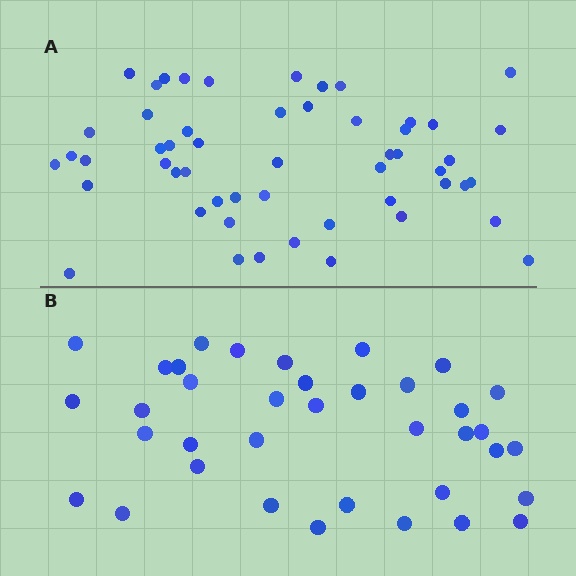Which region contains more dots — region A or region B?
Region A (the top region) has more dots.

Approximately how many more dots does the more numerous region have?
Region A has approximately 15 more dots than region B.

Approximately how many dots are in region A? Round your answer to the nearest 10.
About 50 dots. (The exact count is 53, which rounds to 50.)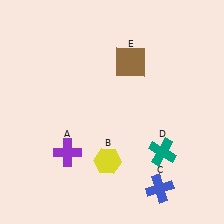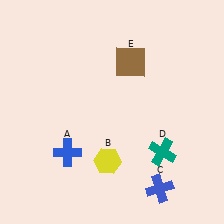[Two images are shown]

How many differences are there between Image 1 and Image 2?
There is 1 difference between the two images.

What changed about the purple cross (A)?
In Image 1, A is purple. In Image 2, it changed to blue.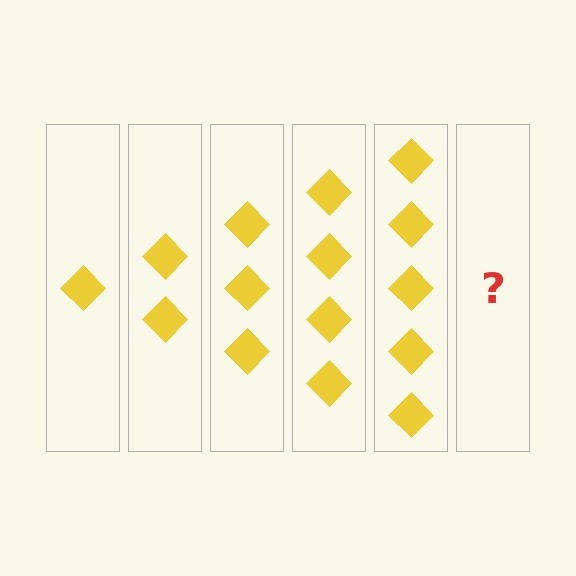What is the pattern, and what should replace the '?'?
The pattern is that each step adds one more diamond. The '?' should be 6 diamonds.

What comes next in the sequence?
The next element should be 6 diamonds.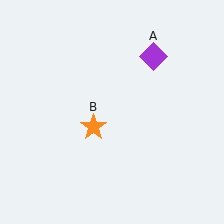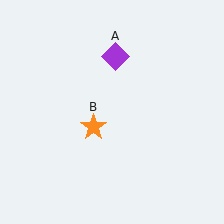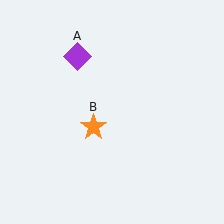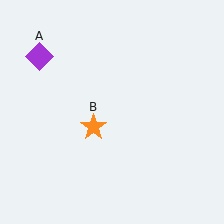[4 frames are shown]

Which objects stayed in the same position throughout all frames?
Orange star (object B) remained stationary.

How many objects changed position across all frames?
1 object changed position: purple diamond (object A).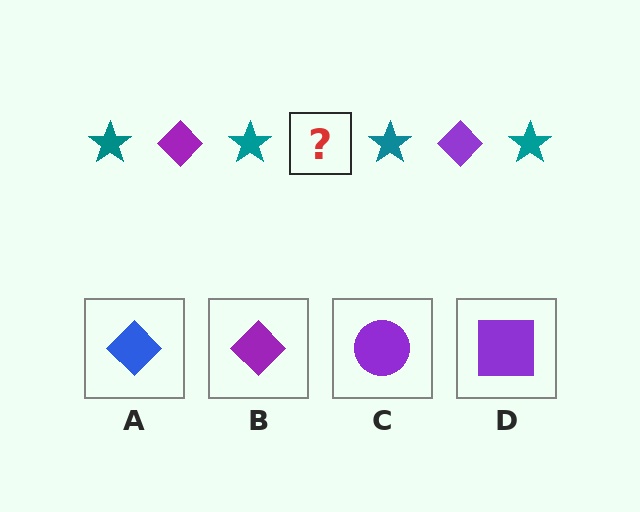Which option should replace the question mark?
Option B.